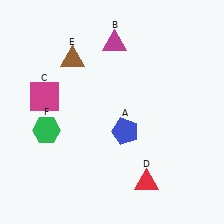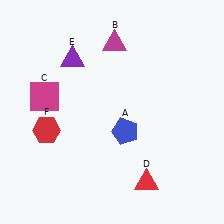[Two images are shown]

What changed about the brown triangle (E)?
In Image 1, E is brown. In Image 2, it changed to purple.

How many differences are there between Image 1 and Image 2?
There are 2 differences between the two images.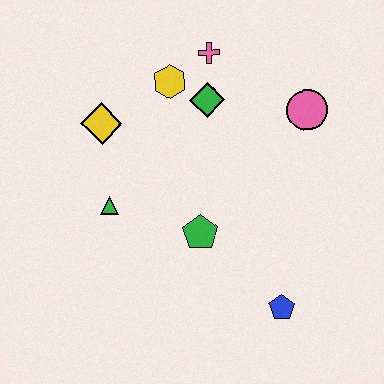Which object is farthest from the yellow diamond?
The blue pentagon is farthest from the yellow diamond.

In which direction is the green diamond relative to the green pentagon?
The green diamond is above the green pentagon.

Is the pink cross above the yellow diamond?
Yes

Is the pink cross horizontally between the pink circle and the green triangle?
Yes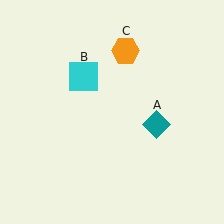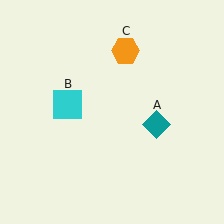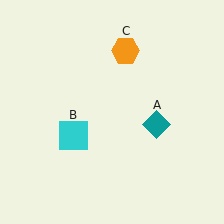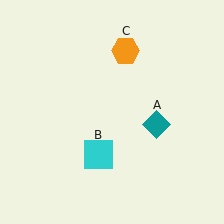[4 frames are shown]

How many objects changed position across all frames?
1 object changed position: cyan square (object B).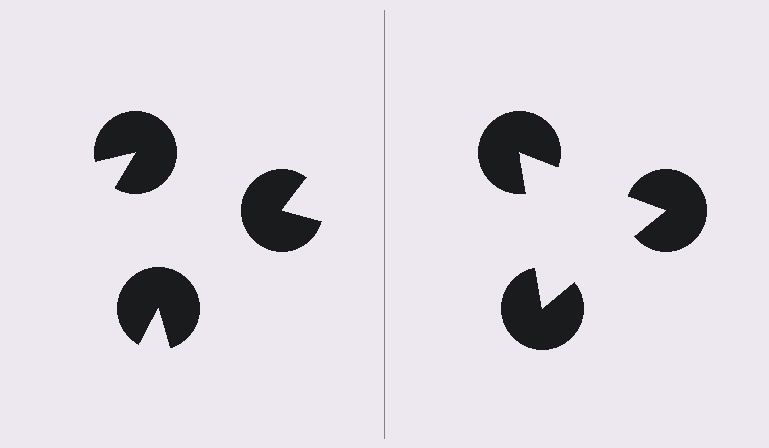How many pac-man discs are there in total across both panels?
6 — 3 on each side.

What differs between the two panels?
The pac-man discs are positioned identically on both sides; only the wedge orientations differ. On the right they align to a triangle; on the left they are misaligned.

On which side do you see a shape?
An illusory triangle appears on the right side. On the left side the wedge cuts are rotated, so no coherent shape forms.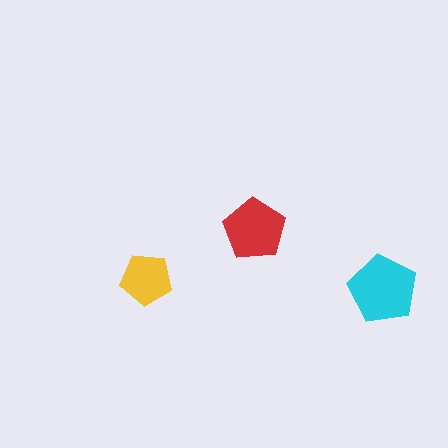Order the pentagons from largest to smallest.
the cyan one, the red one, the yellow one.